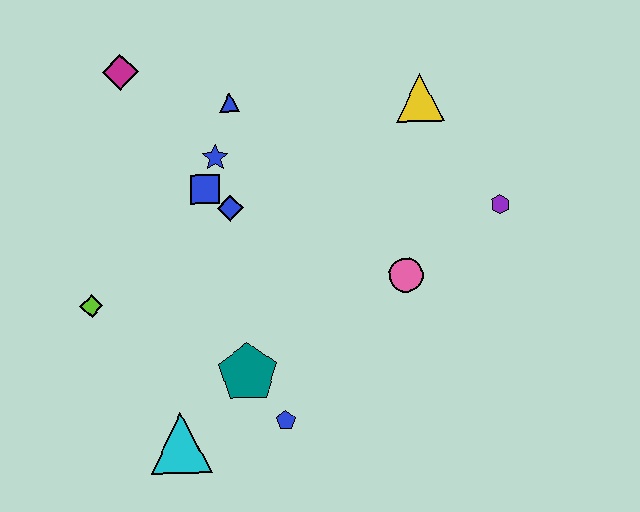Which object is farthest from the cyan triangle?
The yellow triangle is farthest from the cyan triangle.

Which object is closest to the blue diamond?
The blue square is closest to the blue diamond.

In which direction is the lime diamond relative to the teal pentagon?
The lime diamond is to the left of the teal pentagon.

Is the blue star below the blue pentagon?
No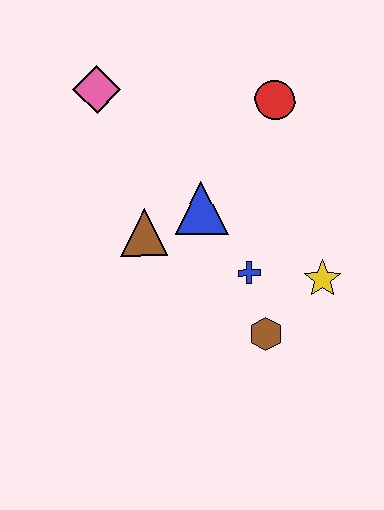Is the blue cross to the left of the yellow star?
Yes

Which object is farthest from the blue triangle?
The pink diamond is farthest from the blue triangle.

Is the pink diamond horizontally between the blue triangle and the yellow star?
No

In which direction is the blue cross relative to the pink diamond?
The blue cross is below the pink diamond.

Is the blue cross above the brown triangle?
No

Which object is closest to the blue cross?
The brown hexagon is closest to the blue cross.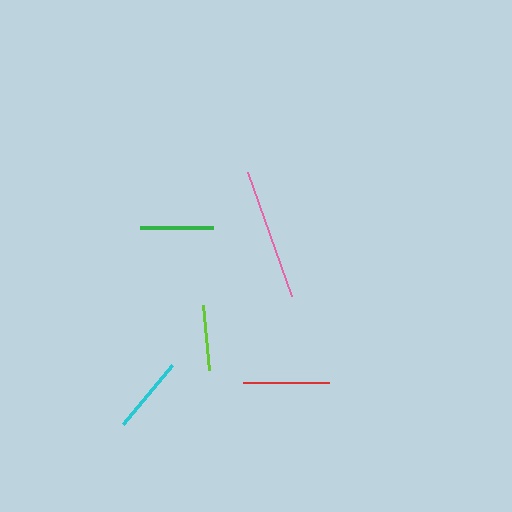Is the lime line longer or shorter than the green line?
The green line is longer than the lime line.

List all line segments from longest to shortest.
From longest to shortest: pink, red, cyan, green, lime.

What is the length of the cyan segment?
The cyan segment is approximately 76 pixels long.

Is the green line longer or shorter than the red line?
The red line is longer than the green line.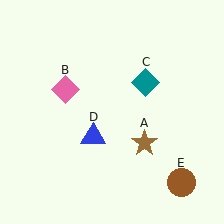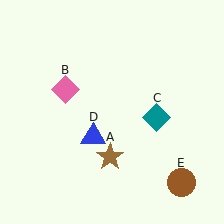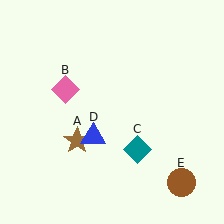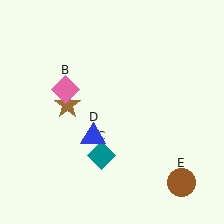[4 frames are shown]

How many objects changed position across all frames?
2 objects changed position: brown star (object A), teal diamond (object C).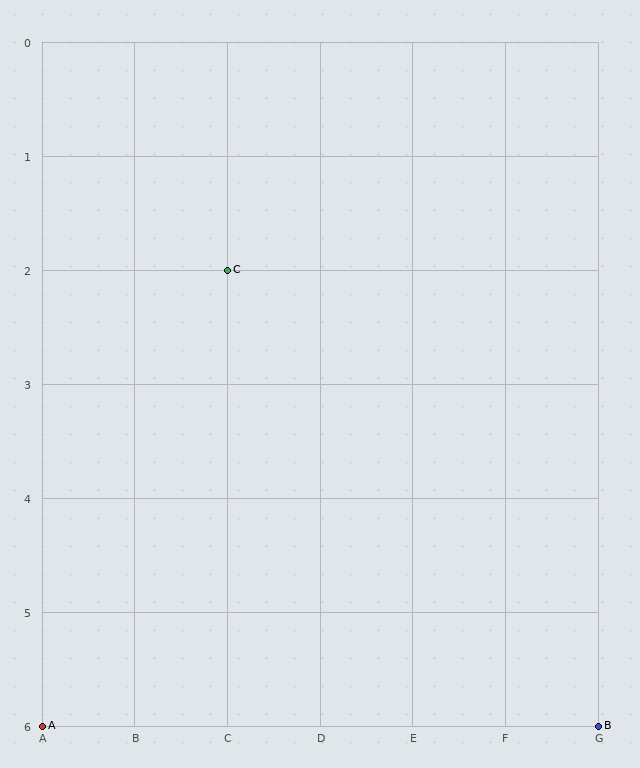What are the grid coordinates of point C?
Point C is at grid coordinates (C, 2).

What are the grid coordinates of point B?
Point B is at grid coordinates (G, 6).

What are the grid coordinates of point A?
Point A is at grid coordinates (A, 6).